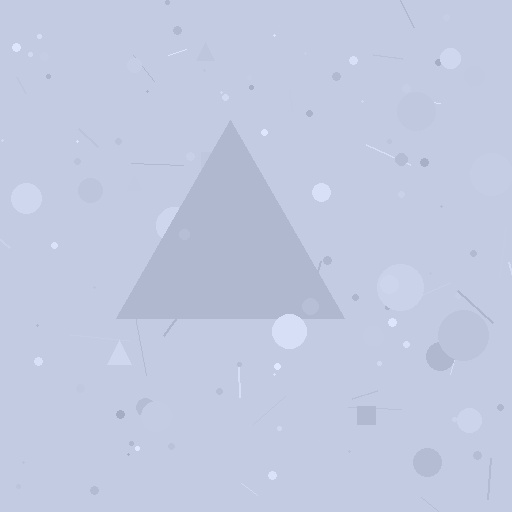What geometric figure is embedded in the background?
A triangle is embedded in the background.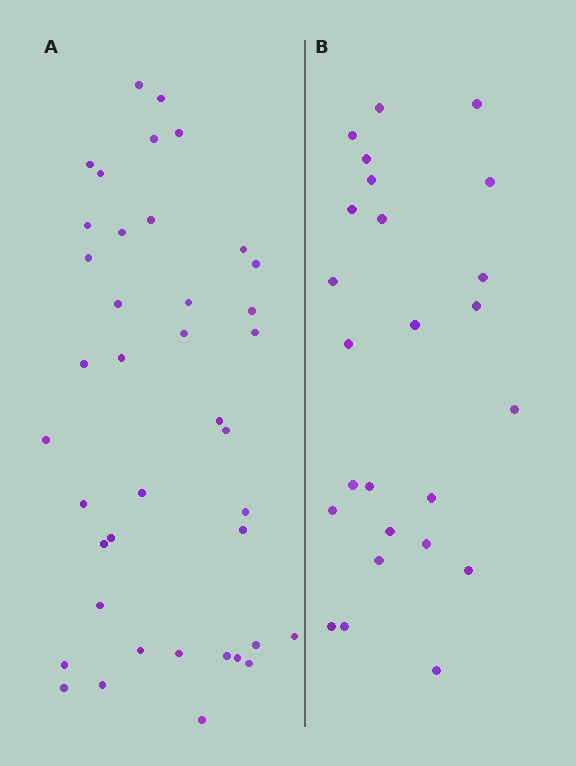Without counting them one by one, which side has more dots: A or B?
Region A (the left region) has more dots.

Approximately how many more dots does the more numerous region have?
Region A has approximately 15 more dots than region B.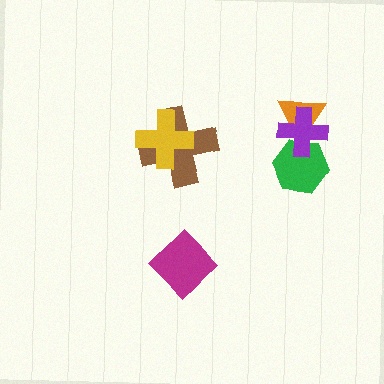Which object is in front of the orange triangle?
The purple cross is in front of the orange triangle.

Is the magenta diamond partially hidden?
No, no other shape covers it.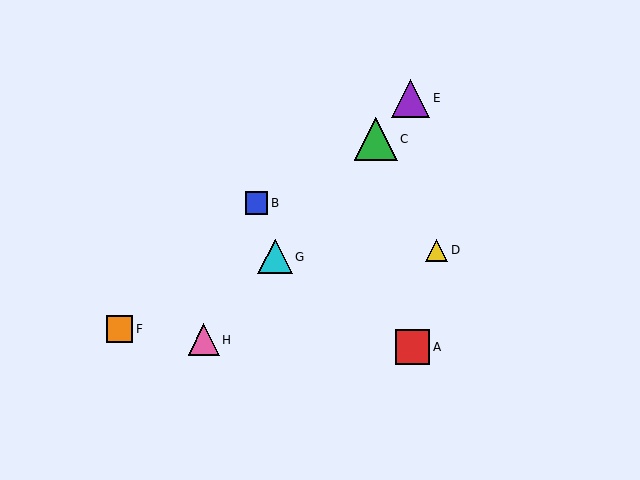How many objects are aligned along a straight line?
4 objects (C, E, G, H) are aligned along a straight line.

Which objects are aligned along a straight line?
Objects C, E, G, H are aligned along a straight line.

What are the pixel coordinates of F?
Object F is at (120, 329).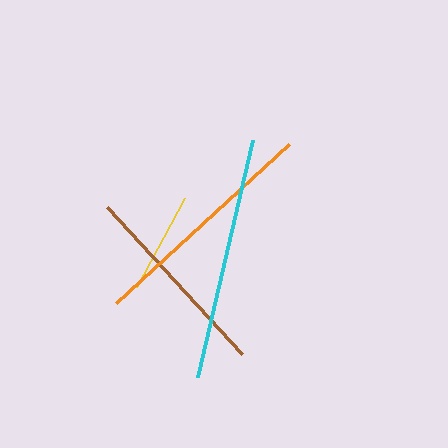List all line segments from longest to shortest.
From longest to shortest: cyan, orange, brown, yellow.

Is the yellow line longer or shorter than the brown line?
The brown line is longer than the yellow line.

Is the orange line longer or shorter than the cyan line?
The cyan line is longer than the orange line.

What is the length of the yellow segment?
The yellow segment is approximately 101 pixels long.